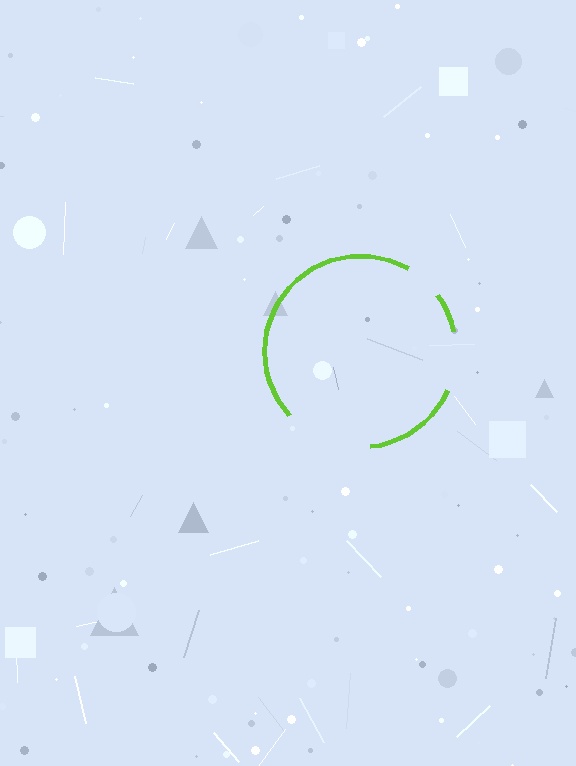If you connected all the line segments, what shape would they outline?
They would outline a circle.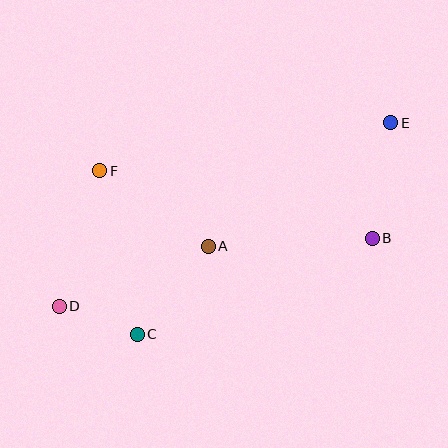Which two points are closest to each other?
Points C and D are closest to each other.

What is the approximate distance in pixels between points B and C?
The distance between B and C is approximately 254 pixels.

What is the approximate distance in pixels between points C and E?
The distance between C and E is approximately 330 pixels.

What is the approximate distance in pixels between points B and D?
The distance between B and D is approximately 320 pixels.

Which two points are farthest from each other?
Points D and E are farthest from each other.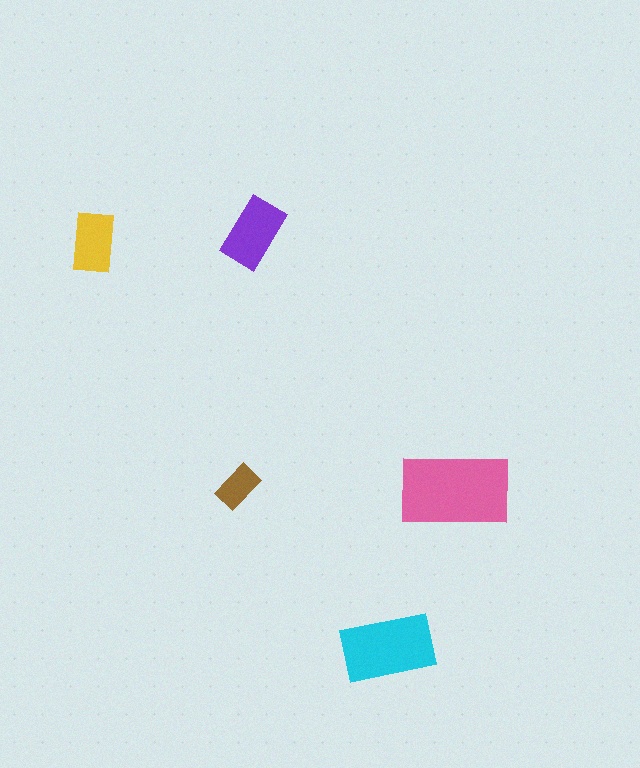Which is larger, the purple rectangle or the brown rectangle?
The purple one.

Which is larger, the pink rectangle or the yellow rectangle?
The pink one.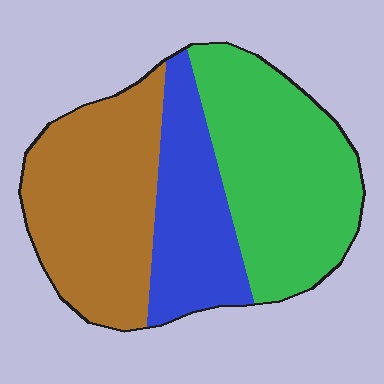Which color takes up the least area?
Blue, at roughly 25%.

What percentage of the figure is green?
Green covers about 40% of the figure.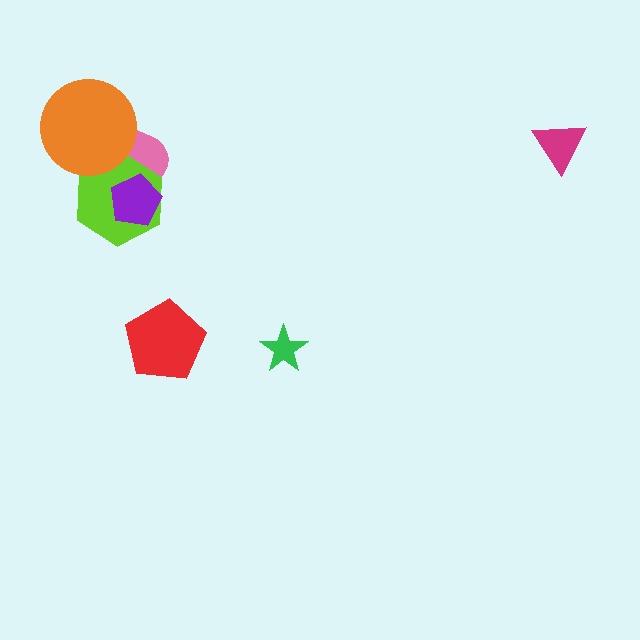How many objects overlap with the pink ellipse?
3 objects overlap with the pink ellipse.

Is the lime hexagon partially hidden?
Yes, it is partially covered by another shape.